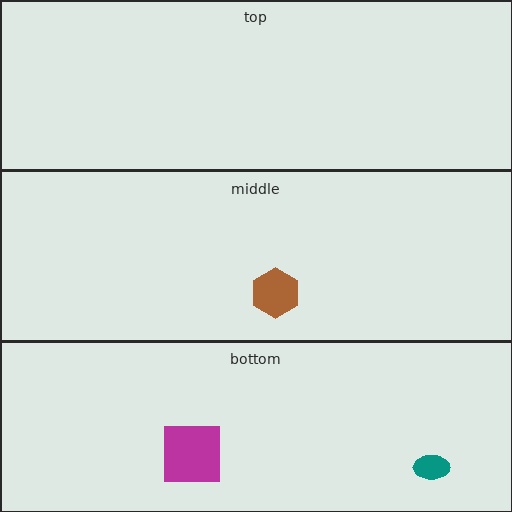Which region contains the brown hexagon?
The middle region.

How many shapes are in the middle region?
1.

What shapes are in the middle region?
The brown hexagon.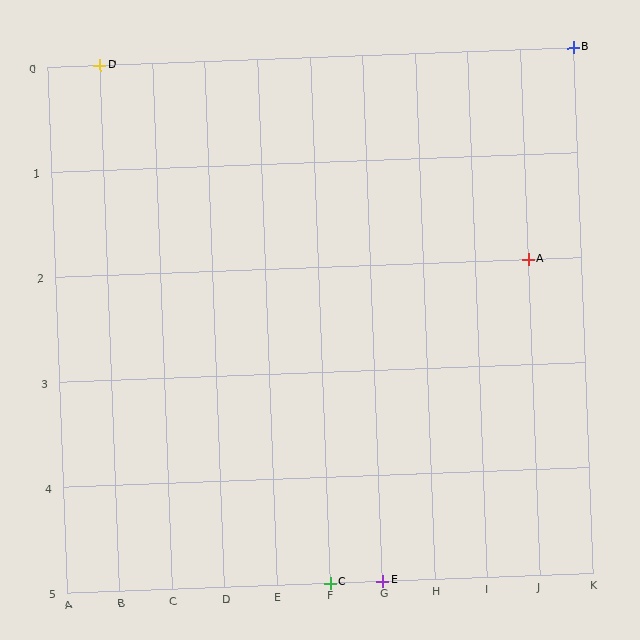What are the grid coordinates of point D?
Point D is at grid coordinates (B, 0).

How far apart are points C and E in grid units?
Points C and E are 1 column apart.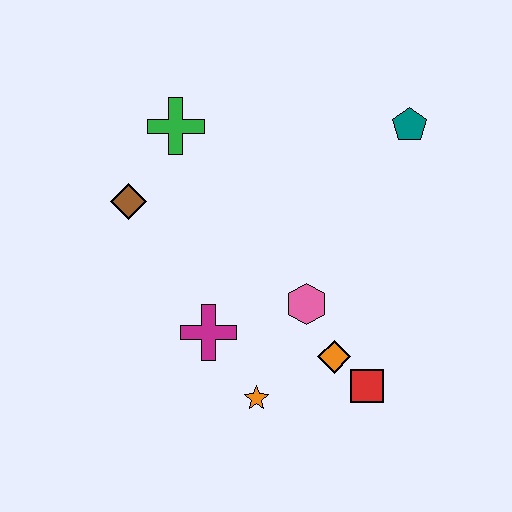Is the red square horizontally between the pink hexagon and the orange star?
No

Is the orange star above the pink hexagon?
No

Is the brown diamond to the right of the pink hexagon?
No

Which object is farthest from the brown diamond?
The red square is farthest from the brown diamond.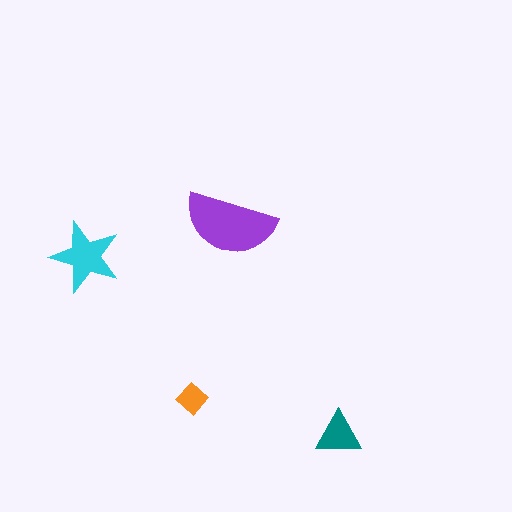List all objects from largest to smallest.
The purple semicircle, the cyan star, the teal triangle, the orange diamond.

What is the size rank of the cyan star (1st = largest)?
2nd.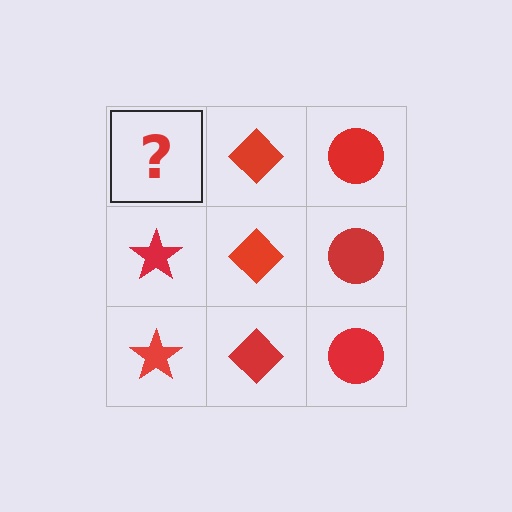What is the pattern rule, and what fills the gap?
The rule is that each column has a consistent shape. The gap should be filled with a red star.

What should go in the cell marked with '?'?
The missing cell should contain a red star.